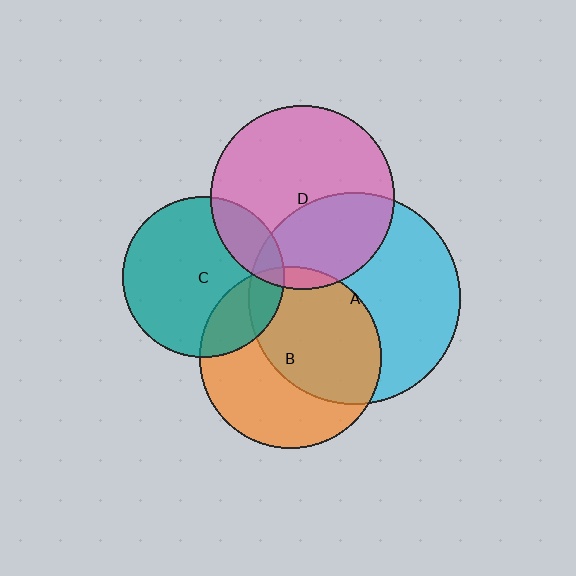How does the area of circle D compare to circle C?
Approximately 1.3 times.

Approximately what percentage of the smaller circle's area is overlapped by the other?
Approximately 5%.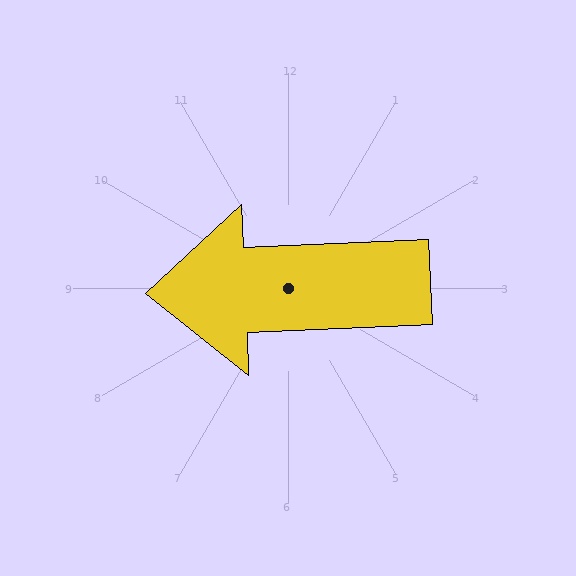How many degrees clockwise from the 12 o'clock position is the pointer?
Approximately 268 degrees.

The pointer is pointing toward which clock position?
Roughly 9 o'clock.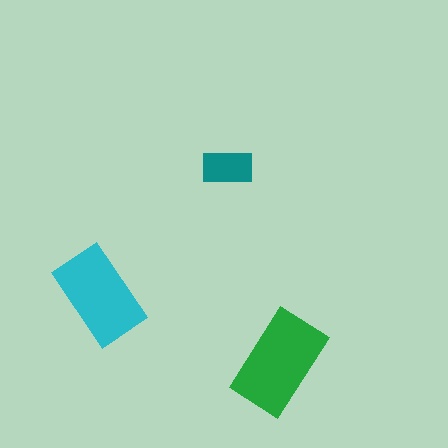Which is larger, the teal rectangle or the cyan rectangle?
The cyan one.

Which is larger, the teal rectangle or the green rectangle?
The green one.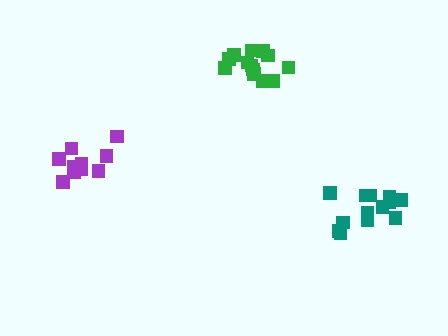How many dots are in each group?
Group 1: 13 dots, Group 2: 13 dots, Group 3: 10 dots (36 total).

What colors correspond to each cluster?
The clusters are colored: green, teal, purple.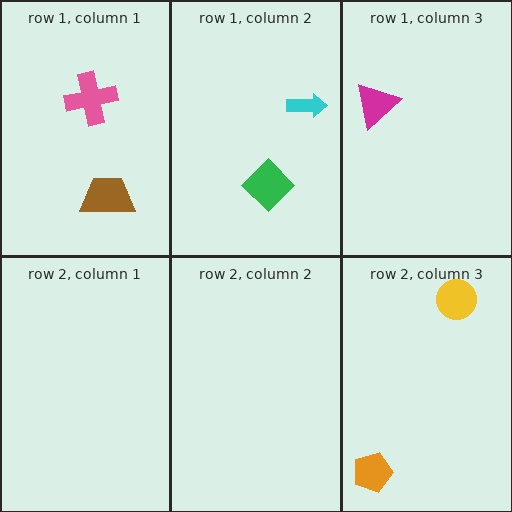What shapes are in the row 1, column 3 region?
The magenta triangle.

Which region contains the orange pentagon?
The row 2, column 3 region.